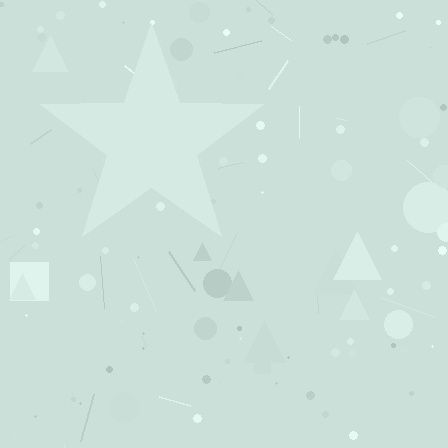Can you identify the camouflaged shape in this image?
The camouflaged shape is a star.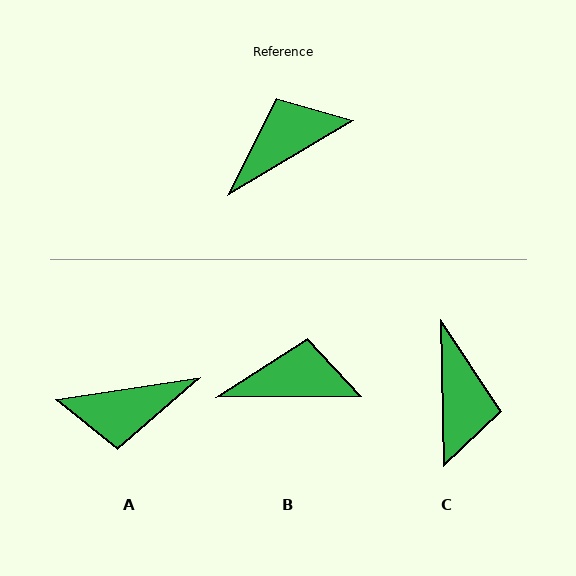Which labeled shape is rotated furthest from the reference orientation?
A, about 157 degrees away.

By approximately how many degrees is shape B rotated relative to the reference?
Approximately 31 degrees clockwise.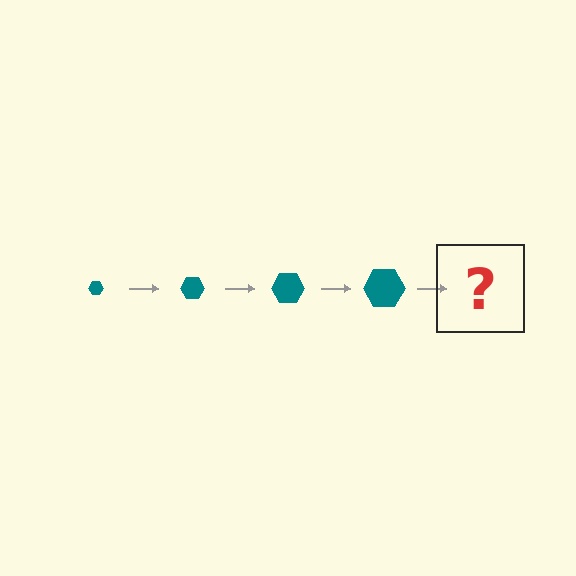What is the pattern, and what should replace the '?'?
The pattern is that the hexagon gets progressively larger each step. The '?' should be a teal hexagon, larger than the previous one.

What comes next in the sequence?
The next element should be a teal hexagon, larger than the previous one.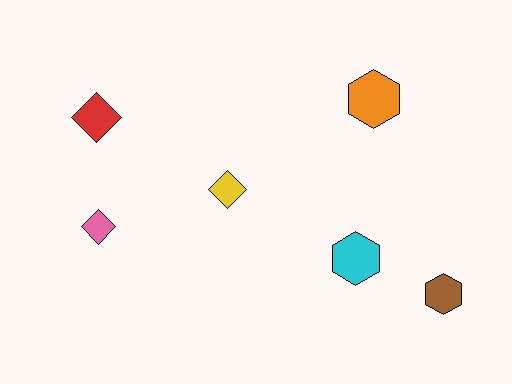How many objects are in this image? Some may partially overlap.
There are 6 objects.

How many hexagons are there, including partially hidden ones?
There are 3 hexagons.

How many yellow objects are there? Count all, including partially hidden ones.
There is 1 yellow object.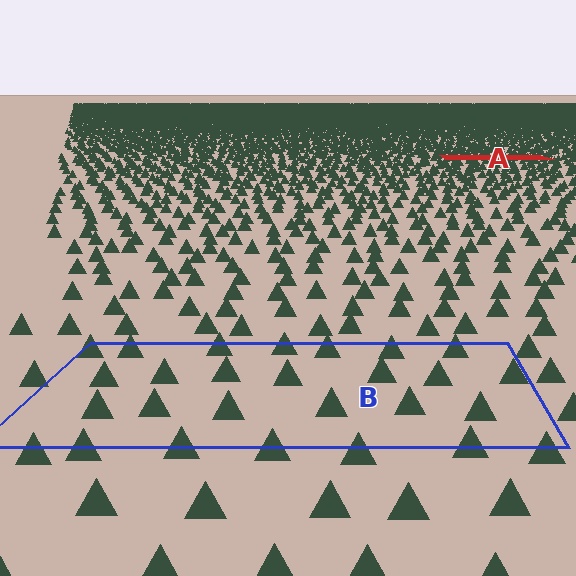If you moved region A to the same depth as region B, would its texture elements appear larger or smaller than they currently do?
They would appear larger. At a closer depth, the same texture elements are projected at a bigger on-screen size.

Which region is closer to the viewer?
Region B is closer. The texture elements there are larger and more spread out.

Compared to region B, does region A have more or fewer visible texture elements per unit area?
Region A has more texture elements per unit area — they are packed more densely because it is farther away.